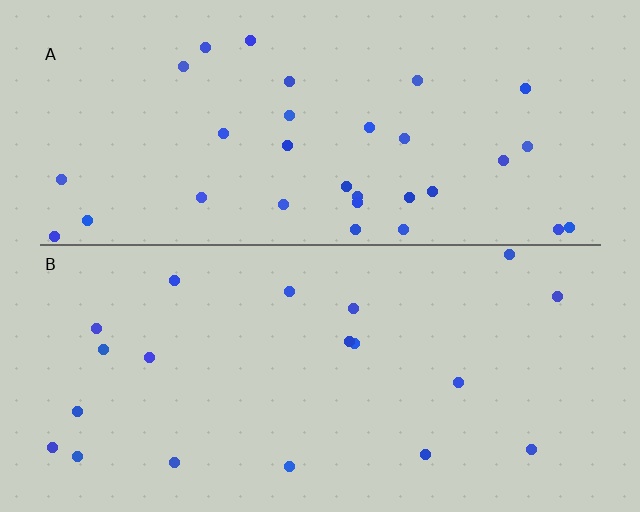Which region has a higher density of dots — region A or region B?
A (the top).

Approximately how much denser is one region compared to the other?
Approximately 1.7× — region A over region B.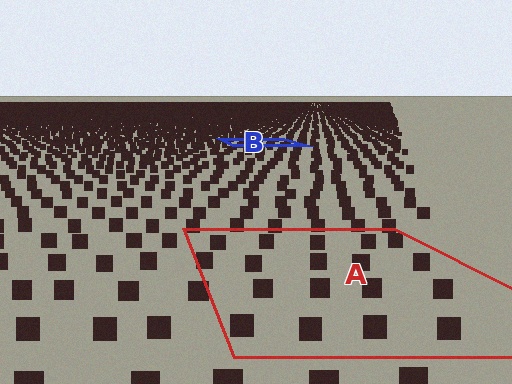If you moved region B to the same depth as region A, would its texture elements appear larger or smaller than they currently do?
They would appear larger. At a closer depth, the same texture elements are projected at a bigger on-screen size.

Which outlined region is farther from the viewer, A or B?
Region B is farther from the viewer — the texture elements inside it appear smaller and more densely packed.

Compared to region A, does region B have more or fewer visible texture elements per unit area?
Region B has more texture elements per unit area — they are packed more densely because it is farther away.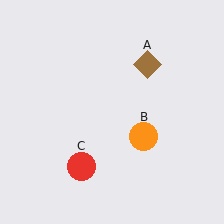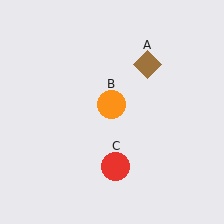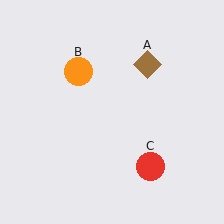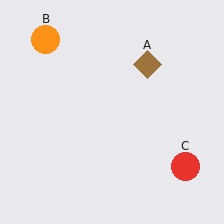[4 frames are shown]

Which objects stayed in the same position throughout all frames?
Brown diamond (object A) remained stationary.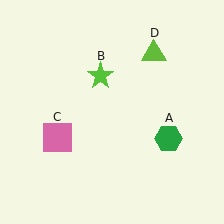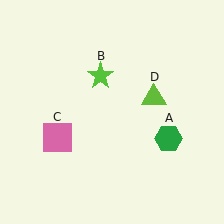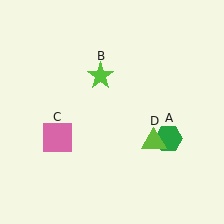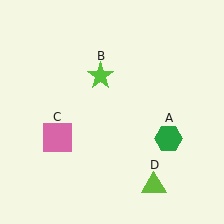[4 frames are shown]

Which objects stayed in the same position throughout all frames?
Green hexagon (object A) and lime star (object B) and pink square (object C) remained stationary.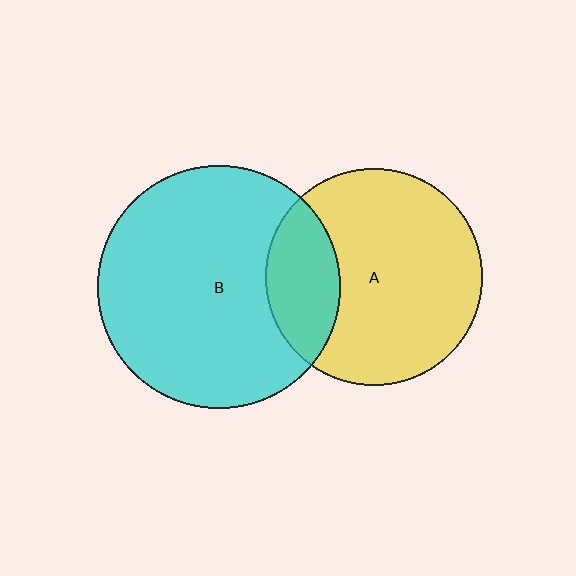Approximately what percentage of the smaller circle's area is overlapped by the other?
Approximately 25%.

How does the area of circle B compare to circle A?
Approximately 1.3 times.